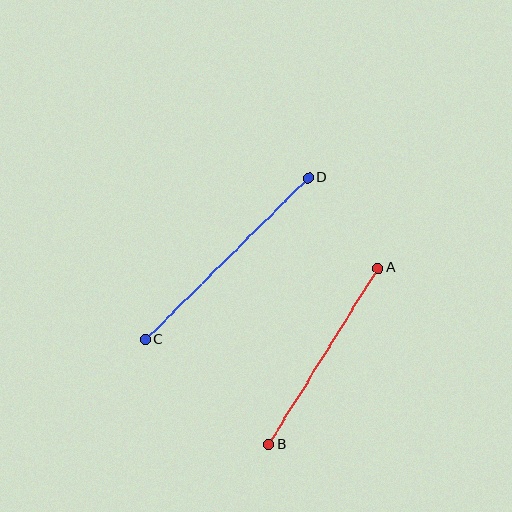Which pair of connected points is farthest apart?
Points C and D are farthest apart.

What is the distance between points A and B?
The distance is approximately 208 pixels.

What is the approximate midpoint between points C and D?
The midpoint is at approximately (227, 259) pixels.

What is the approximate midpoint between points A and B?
The midpoint is at approximately (324, 356) pixels.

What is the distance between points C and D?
The distance is approximately 229 pixels.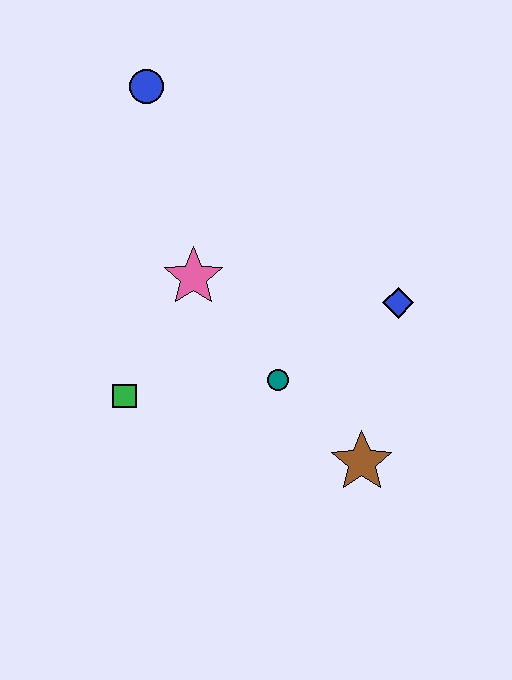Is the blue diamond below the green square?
No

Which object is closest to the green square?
The pink star is closest to the green square.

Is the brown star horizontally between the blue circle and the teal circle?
No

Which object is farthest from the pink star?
The brown star is farthest from the pink star.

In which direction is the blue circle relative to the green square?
The blue circle is above the green square.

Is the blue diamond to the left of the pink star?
No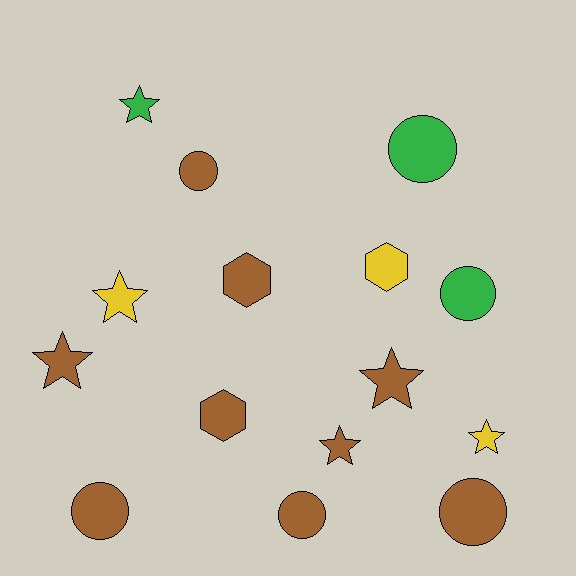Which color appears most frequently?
Brown, with 9 objects.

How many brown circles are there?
There are 4 brown circles.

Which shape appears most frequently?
Star, with 6 objects.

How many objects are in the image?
There are 15 objects.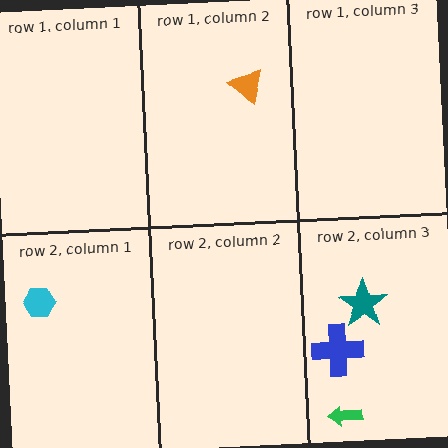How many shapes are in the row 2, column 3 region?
3.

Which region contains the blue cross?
The row 2, column 3 region.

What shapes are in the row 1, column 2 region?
The orange triangle.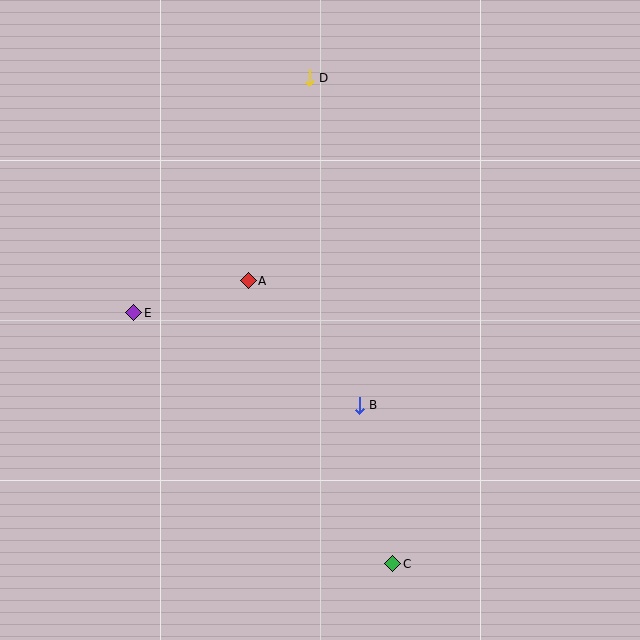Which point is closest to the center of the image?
Point A at (248, 281) is closest to the center.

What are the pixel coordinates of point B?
Point B is at (359, 405).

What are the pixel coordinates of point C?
Point C is at (393, 564).